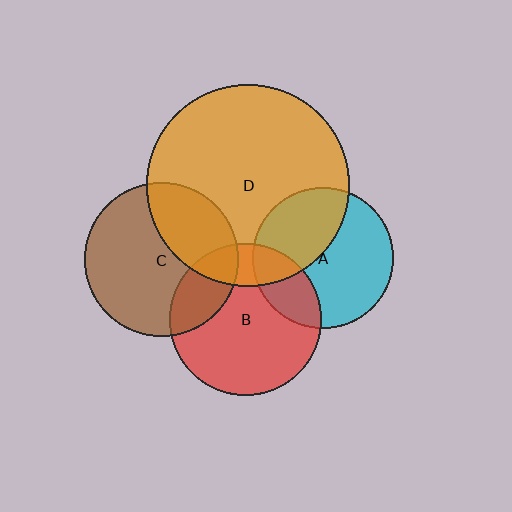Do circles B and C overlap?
Yes.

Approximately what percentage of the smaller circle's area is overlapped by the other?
Approximately 20%.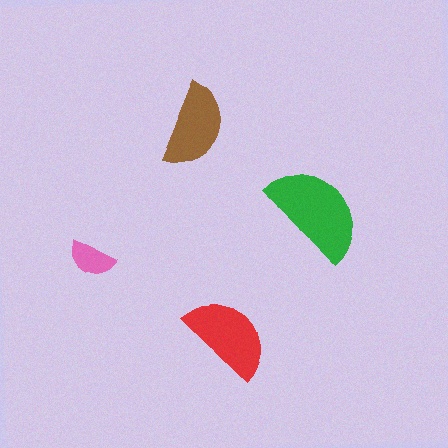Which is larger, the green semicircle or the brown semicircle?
The green one.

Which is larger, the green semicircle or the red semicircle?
The green one.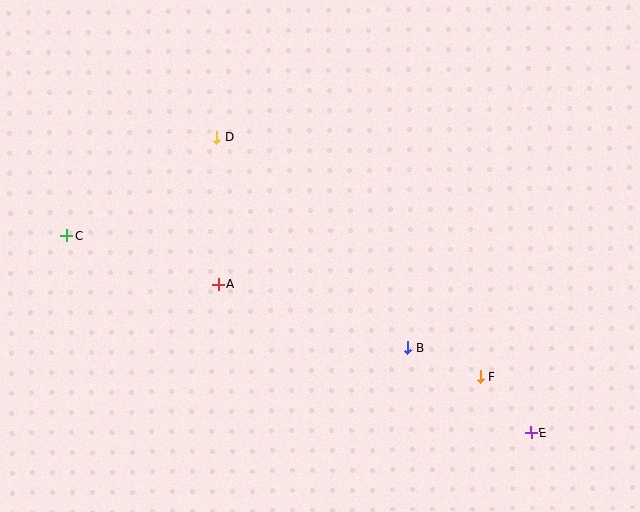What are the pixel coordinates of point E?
Point E is at (531, 433).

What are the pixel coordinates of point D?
Point D is at (217, 137).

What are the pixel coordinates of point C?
Point C is at (67, 236).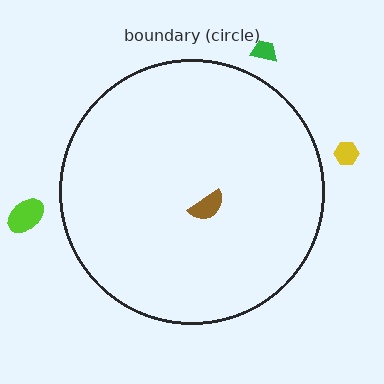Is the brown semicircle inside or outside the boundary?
Inside.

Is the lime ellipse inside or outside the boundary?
Outside.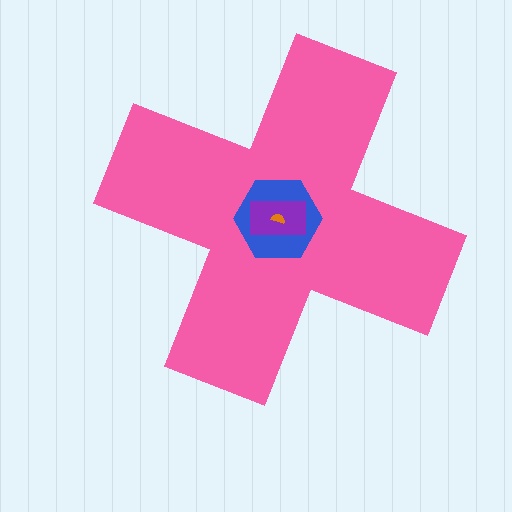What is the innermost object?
The orange semicircle.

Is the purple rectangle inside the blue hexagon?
Yes.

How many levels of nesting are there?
4.